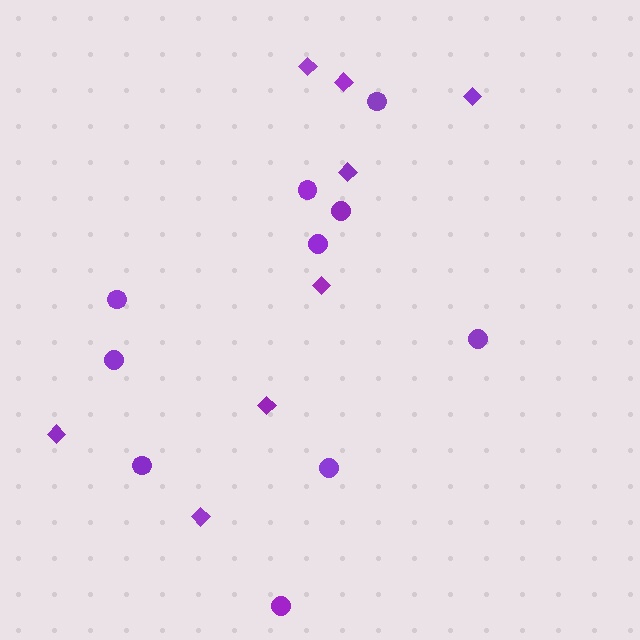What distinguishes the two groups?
There are 2 groups: one group of circles (10) and one group of diamonds (8).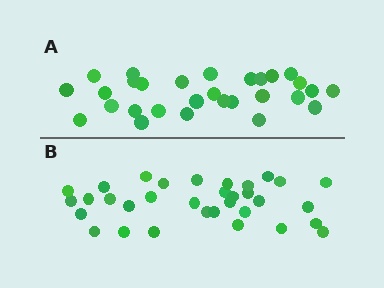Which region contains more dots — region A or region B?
Region B (the bottom region) has more dots.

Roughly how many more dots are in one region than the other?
Region B has about 4 more dots than region A.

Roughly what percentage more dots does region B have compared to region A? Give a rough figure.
About 15% more.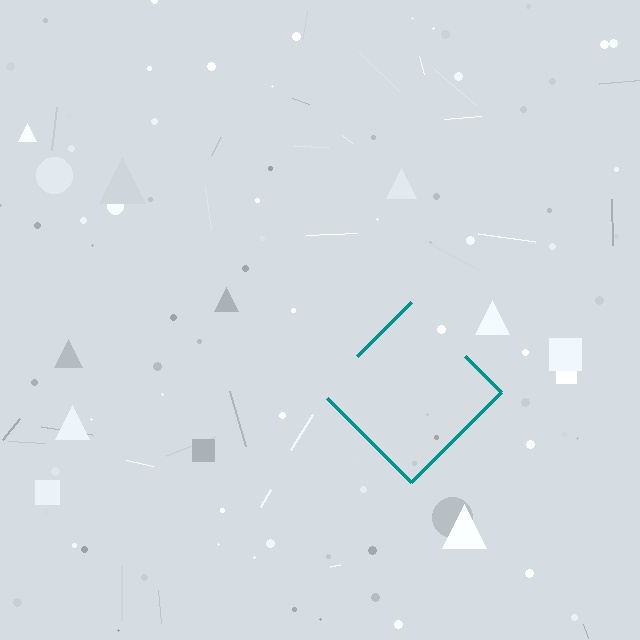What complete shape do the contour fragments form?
The contour fragments form a diamond.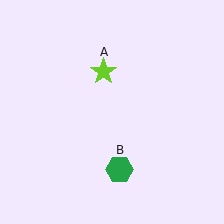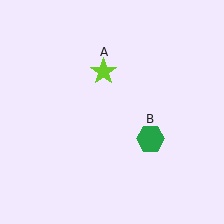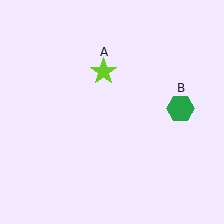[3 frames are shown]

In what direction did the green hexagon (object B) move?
The green hexagon (object B) moved up and to the right.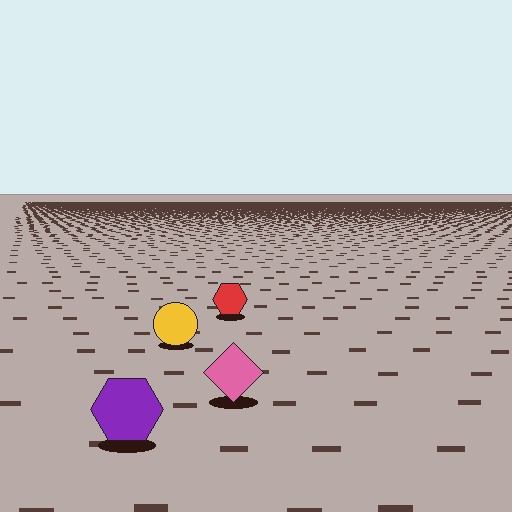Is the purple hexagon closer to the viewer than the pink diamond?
Yes. The purple hexagon is closer — you can tell from the texture gradient: the ground texture is coarser near it.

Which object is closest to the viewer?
The purple hexagon is closest. The texture marks near it are larger and more spread out.